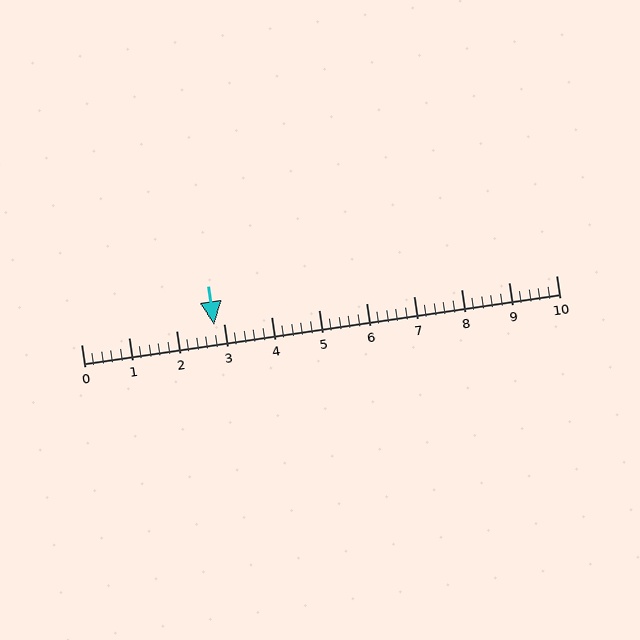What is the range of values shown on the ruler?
The ruler shows values from 0 to 10.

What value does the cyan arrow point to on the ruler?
The cyan arrow points to approximately 2.8.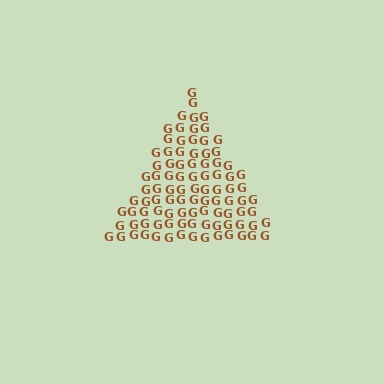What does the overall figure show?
The overall figure shows a triangle.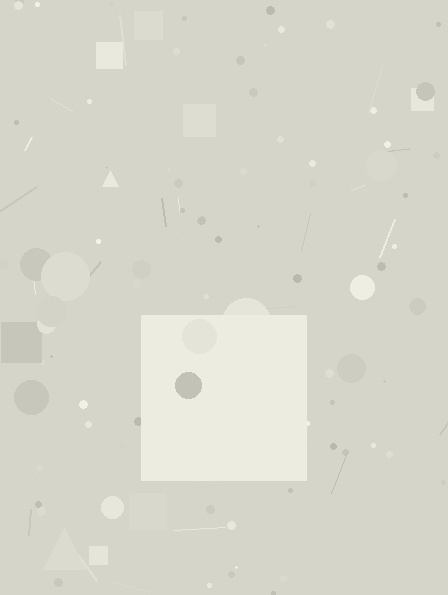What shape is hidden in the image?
A square is hidden in the image.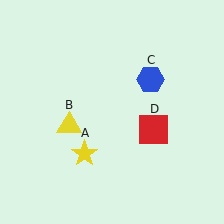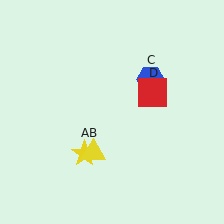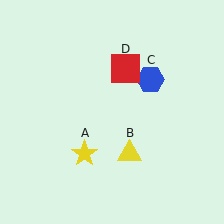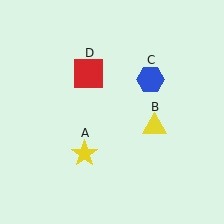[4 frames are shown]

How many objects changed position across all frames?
2 objects changed position: yellow triangle (object B), red square (object D).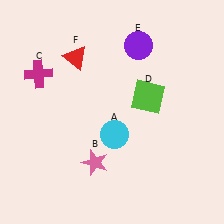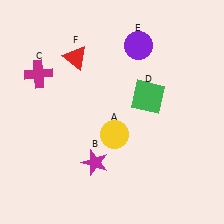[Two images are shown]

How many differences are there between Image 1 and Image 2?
There are 3 differences between the two images.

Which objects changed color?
A changed from cyan to yellow. B changed from pink to magenta. D changed from lime to green.